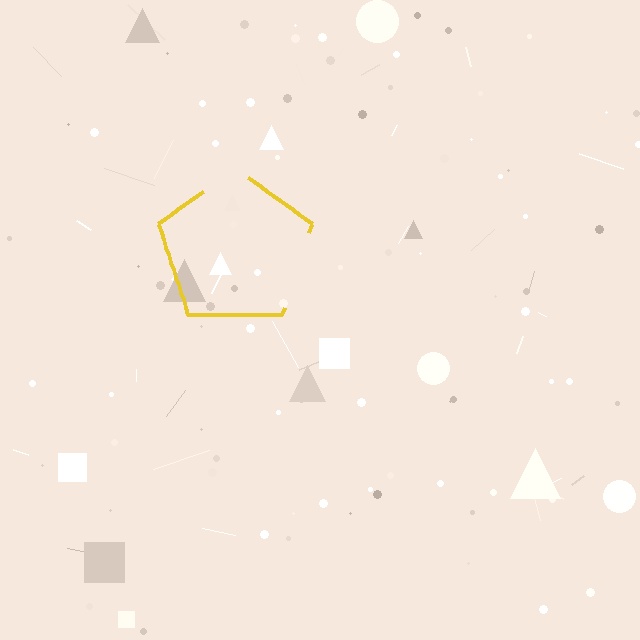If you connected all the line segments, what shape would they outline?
They would outline a pentagon.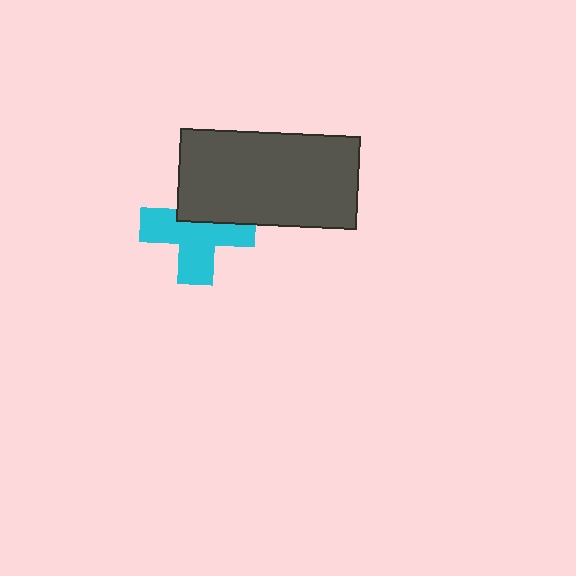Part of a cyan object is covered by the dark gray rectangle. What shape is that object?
It is a cross.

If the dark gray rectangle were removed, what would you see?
You would see the complete cyan cross.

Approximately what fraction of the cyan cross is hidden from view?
Roughly 36% of the cyan cross is hidden behind the dark gray rectangle.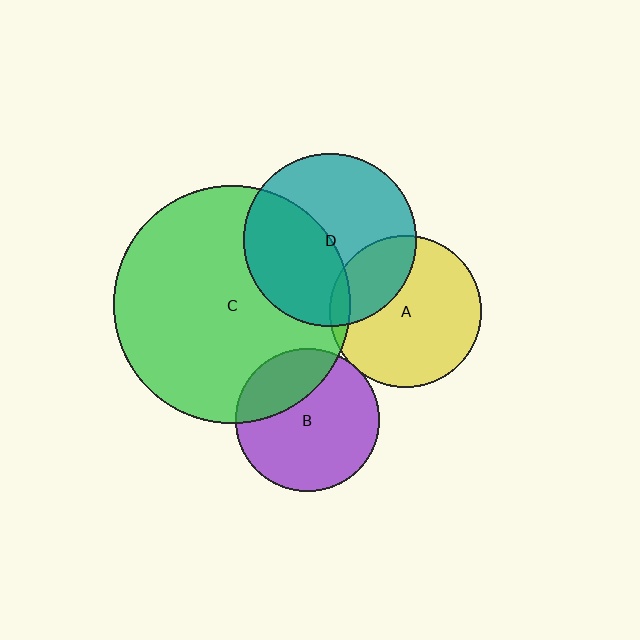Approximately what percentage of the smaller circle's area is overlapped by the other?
Approximately 45%.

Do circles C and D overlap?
Yes.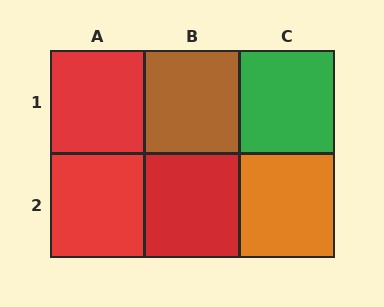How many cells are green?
1 cell is green.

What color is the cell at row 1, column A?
Red.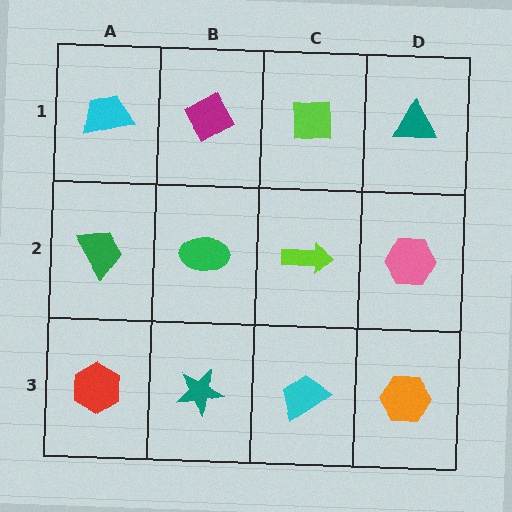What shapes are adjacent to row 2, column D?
A teal triangle (row 1, column D), an orange hexagon (row 3, column D), a lime arrow (row 2, column C).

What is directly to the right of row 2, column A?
A green ellipse.